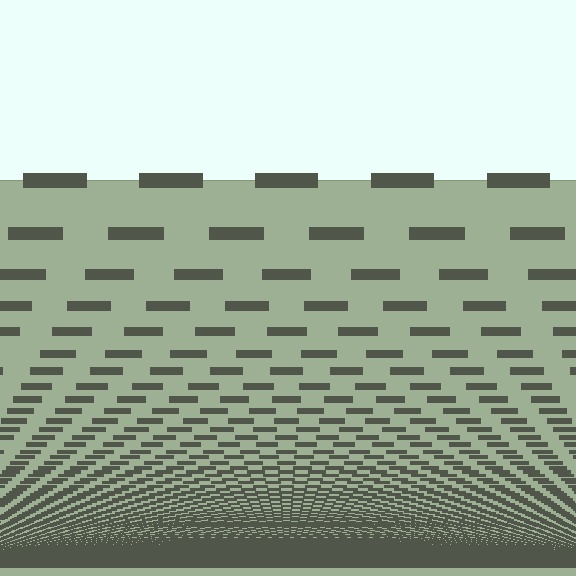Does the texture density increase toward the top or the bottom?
Density increases toward the bottom.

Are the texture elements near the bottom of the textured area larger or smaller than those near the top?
Smaller. The gradient is inverted — elements near the bottom are smaller and denser.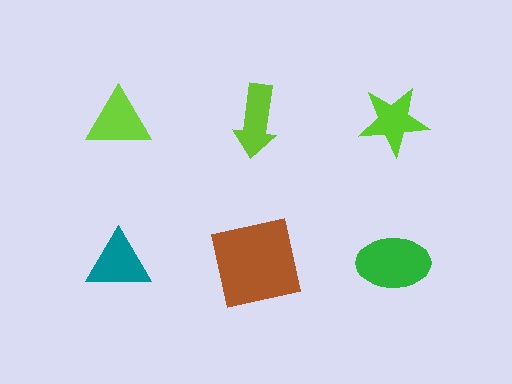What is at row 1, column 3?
A lime star.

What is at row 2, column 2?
A brown square.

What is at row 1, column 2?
A lime arrow.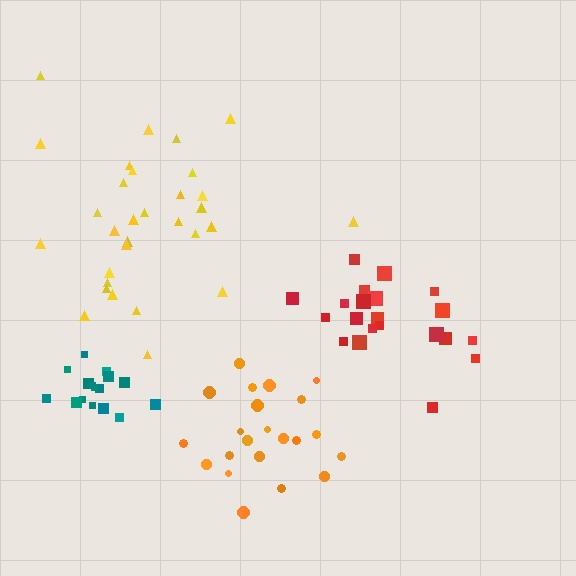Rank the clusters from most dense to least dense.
teal, orange, red, yellow.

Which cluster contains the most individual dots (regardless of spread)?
Yellow (31).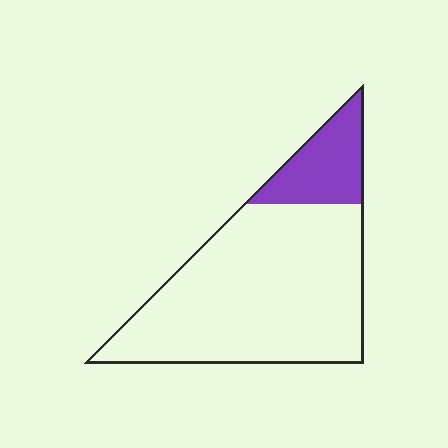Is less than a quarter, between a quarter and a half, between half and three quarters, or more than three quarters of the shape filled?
Less than a quarter.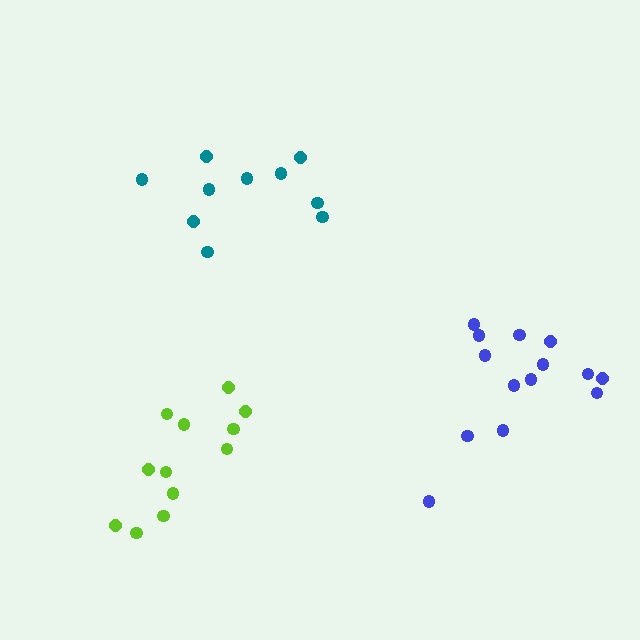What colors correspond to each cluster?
The clusters are colored: teal, blue, lime.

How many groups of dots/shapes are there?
There are 3 groups.